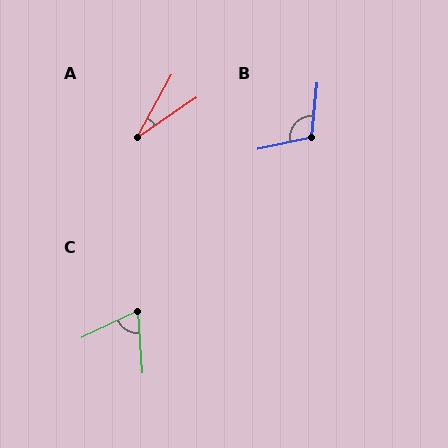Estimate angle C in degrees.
Approximately 69 degrees.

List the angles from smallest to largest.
A (27°), C (69°), B (107°).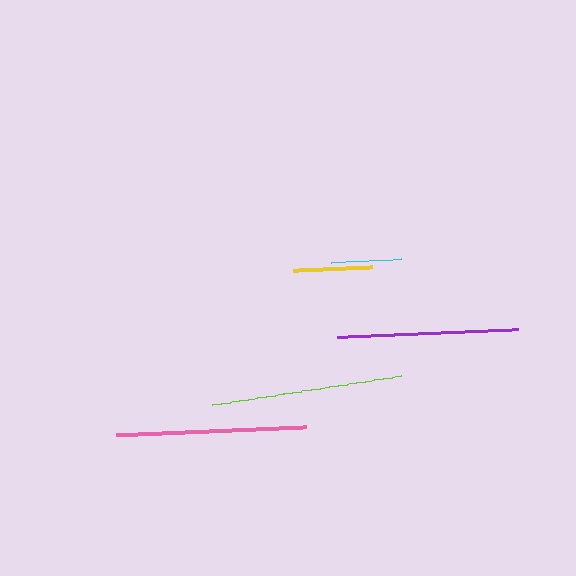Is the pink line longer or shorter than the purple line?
The pink line is longer than the purple line.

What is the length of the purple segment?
The purple segment is approximately 181 pixels long.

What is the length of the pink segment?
The pink segment is approximately 190 pixels long.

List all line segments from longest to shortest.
From longest to shortest: lime, pink, purple, yellow, cyan.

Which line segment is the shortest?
The cyan line is the shortest at approximately 70 pixels.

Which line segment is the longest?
The lime line is the longest at approximately 191 pixels.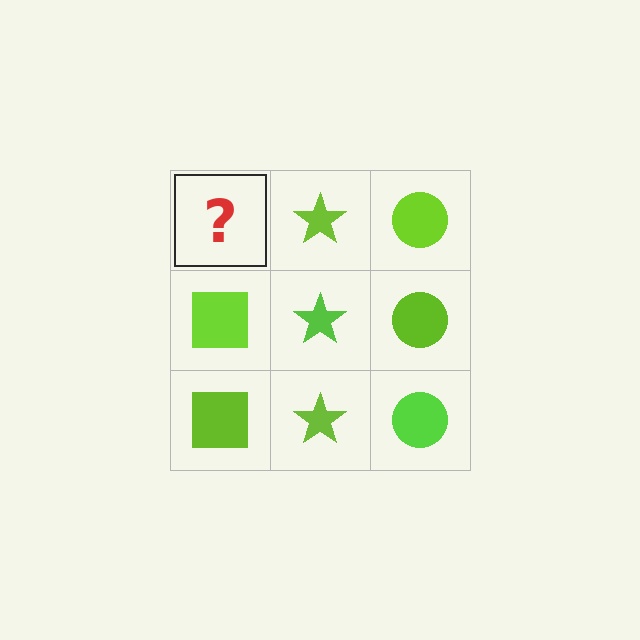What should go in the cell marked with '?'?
The missing cell should contain a lime square.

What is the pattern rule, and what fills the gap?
The rule is that each column has a consistent shape. The gap should be filled with a lime square.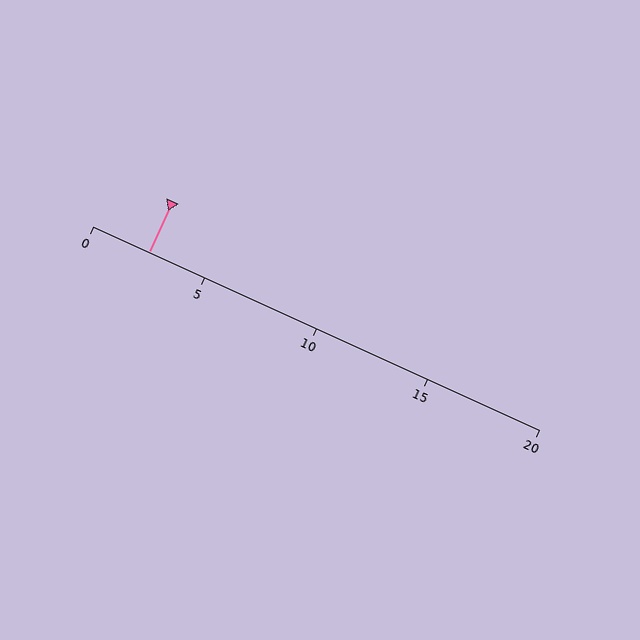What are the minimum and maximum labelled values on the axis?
The axis runs from 0 to 20.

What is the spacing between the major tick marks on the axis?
The major ticks are spaced 5 apart.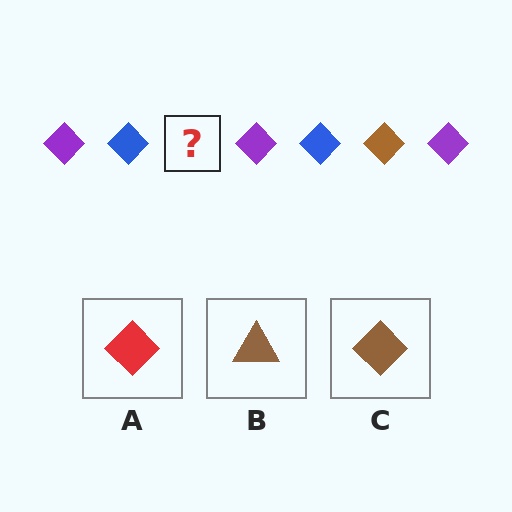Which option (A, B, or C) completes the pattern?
C.